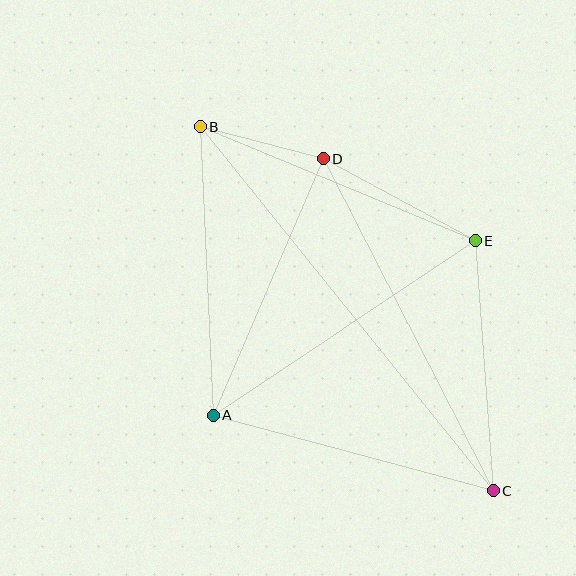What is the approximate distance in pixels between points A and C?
The distance between A and C is approximately 290 pixels.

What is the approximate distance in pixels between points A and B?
The distance between A and B is approximately 289 pixels.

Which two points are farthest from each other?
Points B and C are farthest from each other.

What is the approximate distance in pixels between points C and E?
The distance between C and E is approximately 251 pixels.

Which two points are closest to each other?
Points B and D are closest to each other.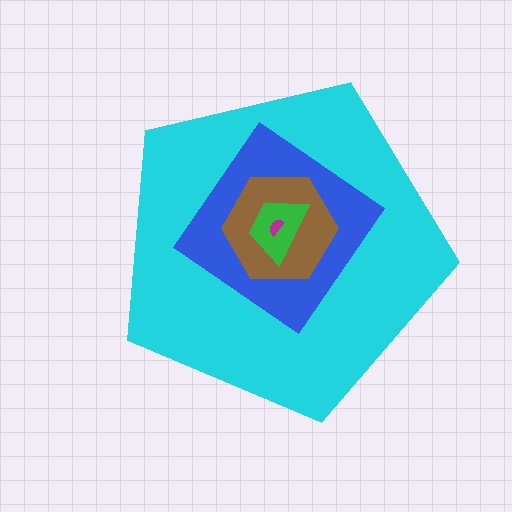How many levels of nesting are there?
5.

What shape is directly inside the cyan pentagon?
The blue diamond.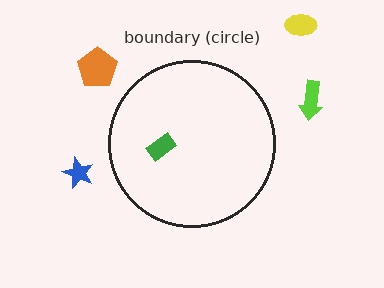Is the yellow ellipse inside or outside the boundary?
Outside.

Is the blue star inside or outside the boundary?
Outside.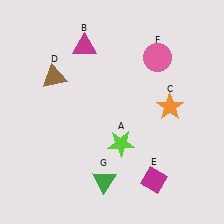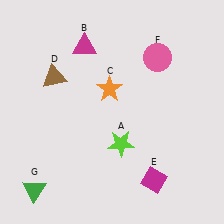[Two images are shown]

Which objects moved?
The objects that moved are: the orange star (C), the green triangle (G).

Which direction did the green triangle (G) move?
The green triangle (G) moved left.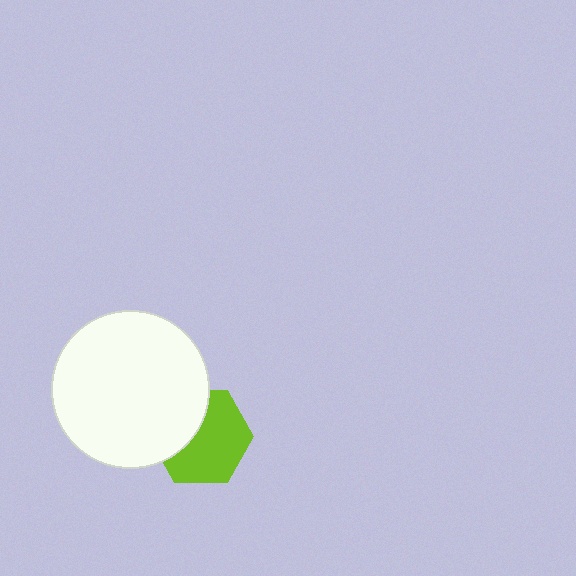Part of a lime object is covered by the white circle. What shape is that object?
It is a hexagon.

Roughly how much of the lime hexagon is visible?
About half of it is visible (roughly 63%).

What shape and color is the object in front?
The object in front is a white circle.